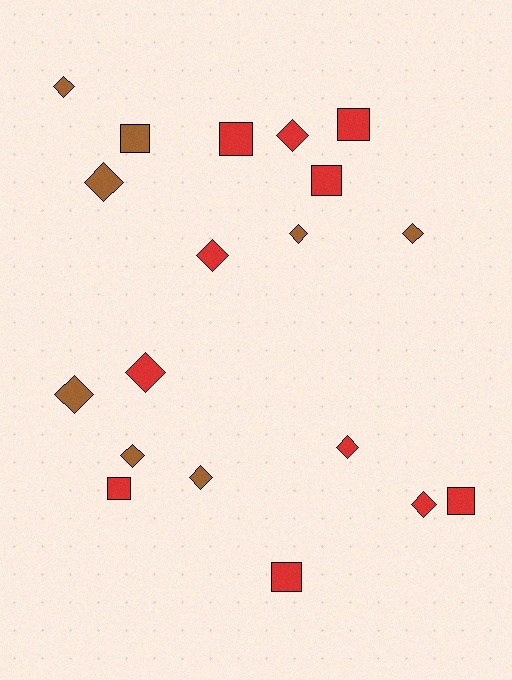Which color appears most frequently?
Red, with 11 objects.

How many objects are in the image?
There are 19 objects.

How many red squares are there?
There are 6 red squares.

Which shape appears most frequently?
Diamond, with 12 objects.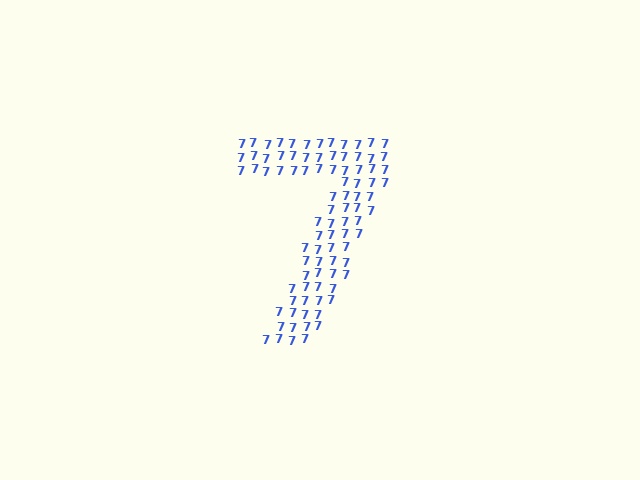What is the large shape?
The large shape is the digit 7.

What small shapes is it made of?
It is made of small digit 7's.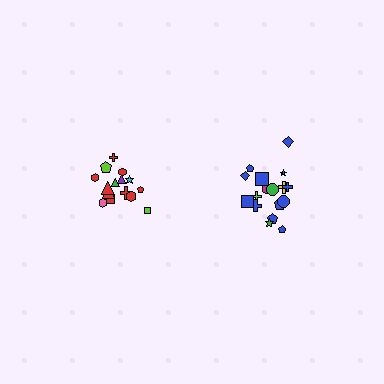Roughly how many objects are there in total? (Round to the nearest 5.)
Roughly 35 objects in total.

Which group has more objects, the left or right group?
The right group.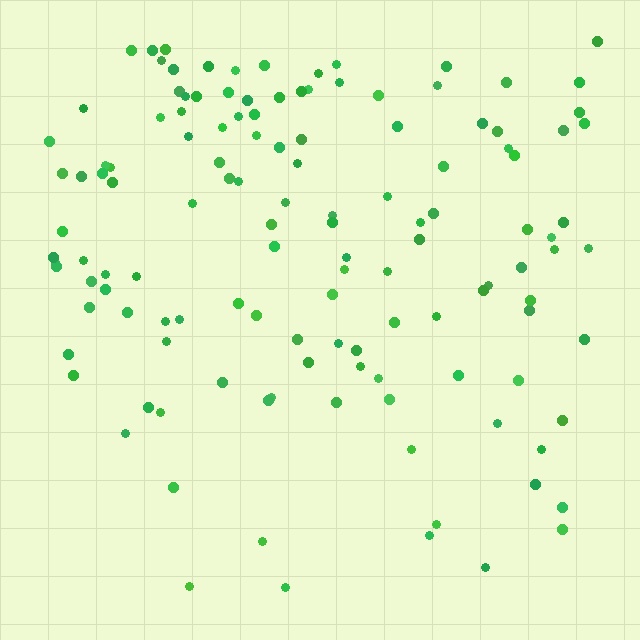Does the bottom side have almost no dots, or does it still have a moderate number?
Still a moderate number, just noticeably fewer than the top.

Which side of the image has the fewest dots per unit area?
The bottom.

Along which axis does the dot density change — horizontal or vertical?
Vertical.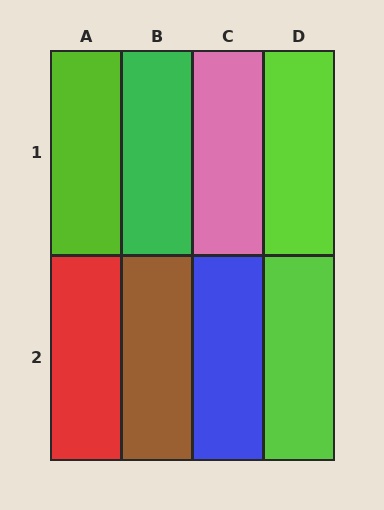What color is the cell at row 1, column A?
Lime.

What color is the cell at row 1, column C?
Pink.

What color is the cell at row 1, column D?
Lime.